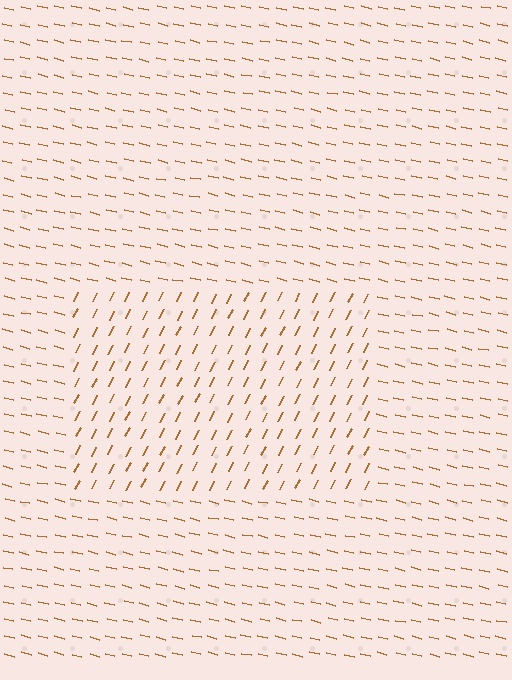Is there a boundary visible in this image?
Yes, there is a texture boundary formed by a change in line orientation.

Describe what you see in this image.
The image is filled with small brown line segments. A rectangle region in the image has lines oriented differently from the surrounding lines, creating a visible texture boundary.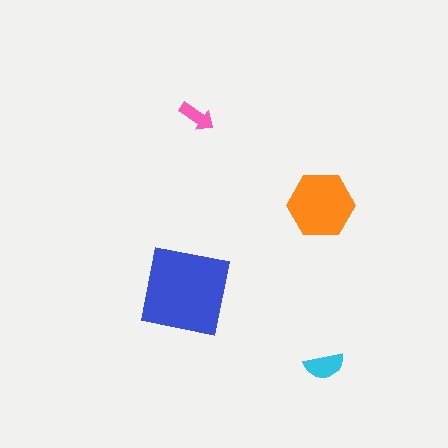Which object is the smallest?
The pink arrow.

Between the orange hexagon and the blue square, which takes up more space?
The blue square.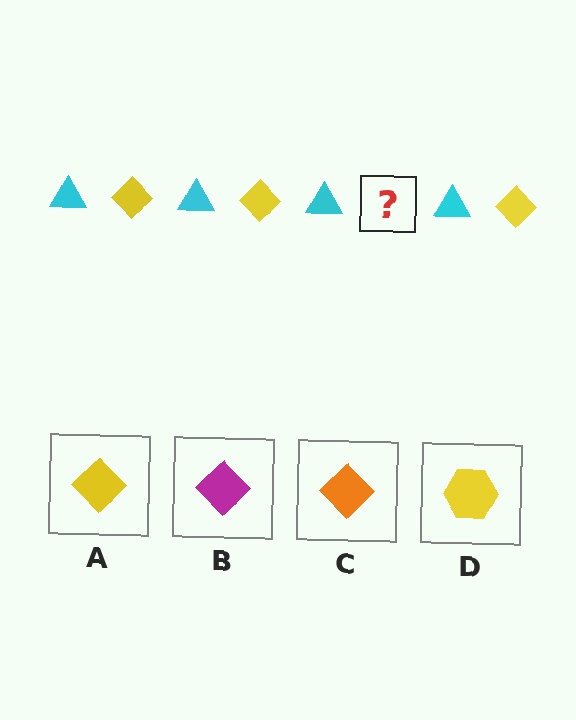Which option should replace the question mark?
Option A.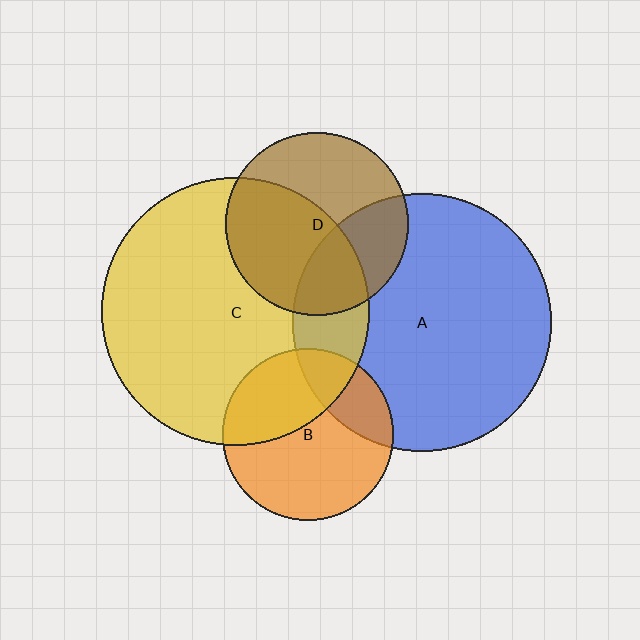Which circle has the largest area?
Circle C (yellow).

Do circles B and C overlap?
Yes.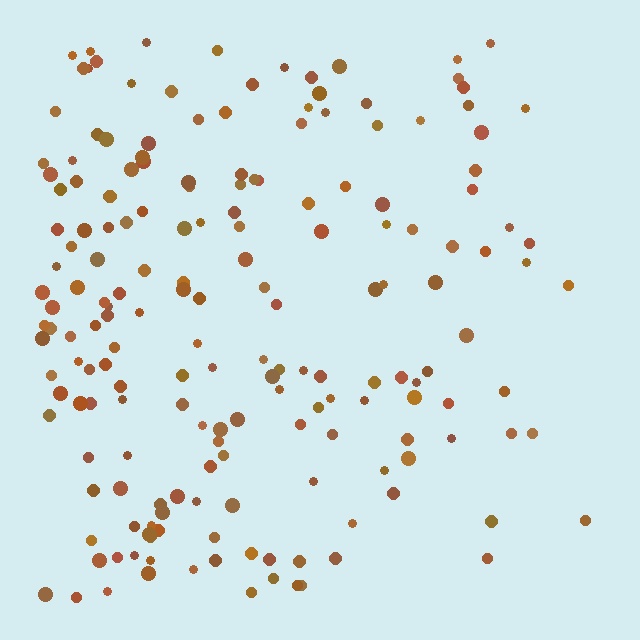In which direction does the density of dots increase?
From right to left, with the left side densest.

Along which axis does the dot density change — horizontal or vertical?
Horizontal.